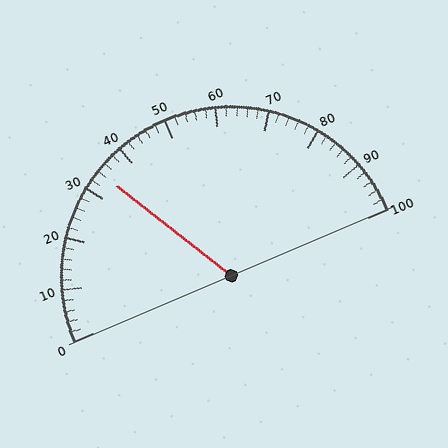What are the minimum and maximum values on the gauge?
The gauge ranges from 0 to 100.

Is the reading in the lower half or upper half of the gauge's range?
The reading is in the lower half of the range (0 to 100).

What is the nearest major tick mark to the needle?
The nearest major tick mark is 30.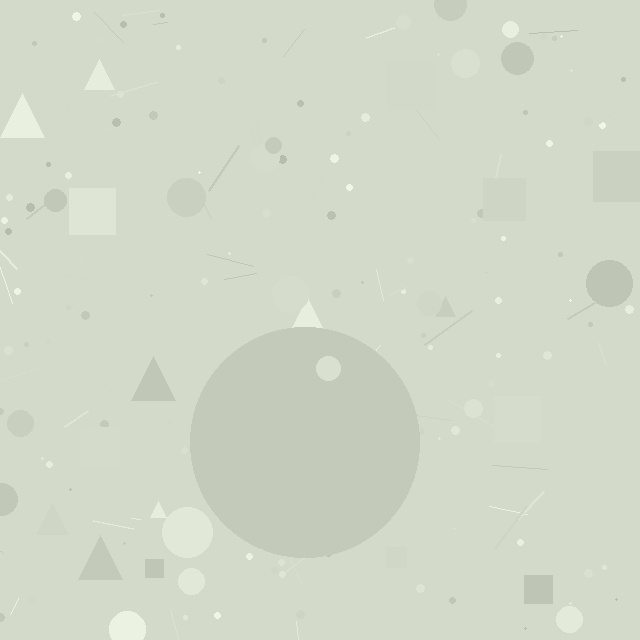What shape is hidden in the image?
A circle is hidden in the image.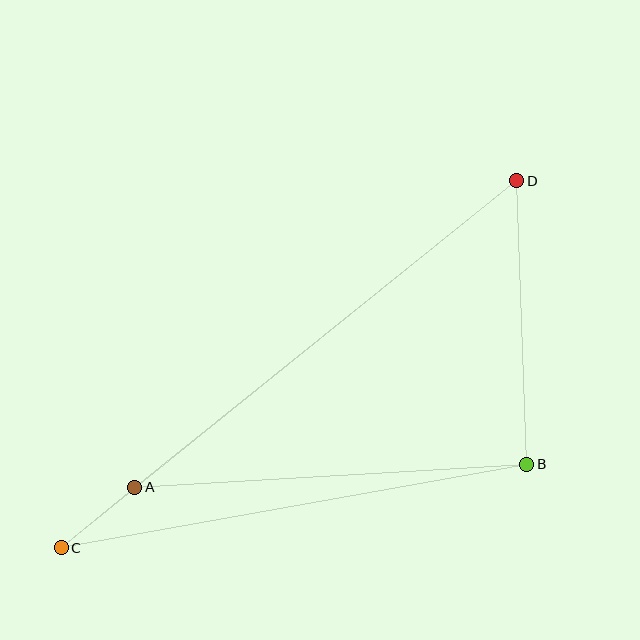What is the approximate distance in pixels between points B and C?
The distance between B and C is approximately 473 pixels.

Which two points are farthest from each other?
Points C and D are farthest from each other.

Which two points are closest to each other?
Points A and C are closest to each other.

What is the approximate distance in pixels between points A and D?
The distance between A and D is approximately 490 pixels.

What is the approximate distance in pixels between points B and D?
The distance between B and D is approximately 283 pixels.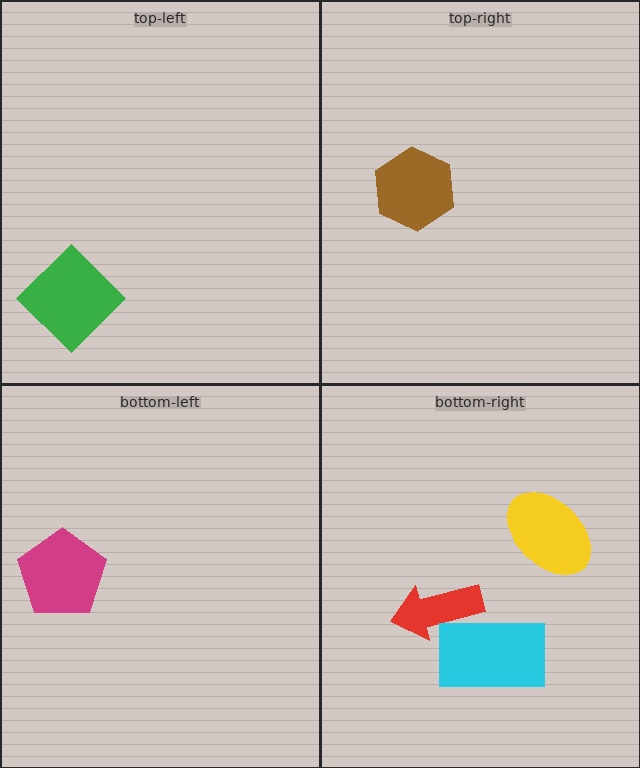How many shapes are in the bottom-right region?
3.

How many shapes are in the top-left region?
1.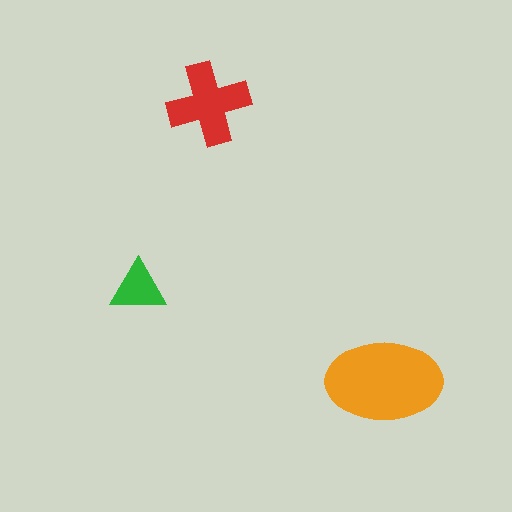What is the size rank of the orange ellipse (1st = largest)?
1st.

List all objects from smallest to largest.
The green triangle, the red cross, the orange ellipse.